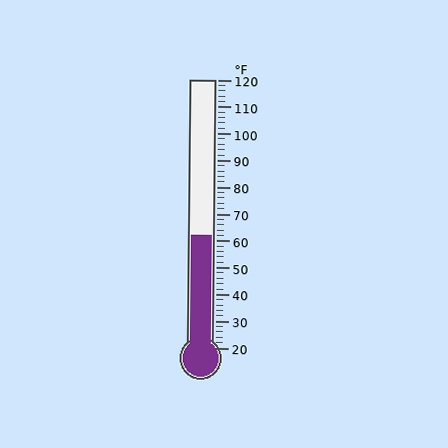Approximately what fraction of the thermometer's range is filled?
The thermometer is filled to approximately 40% of its range.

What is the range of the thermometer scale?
The thermometer scale ranges from 20°F to 120°F.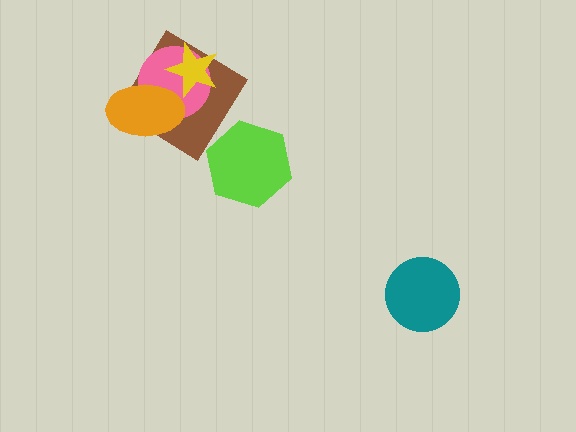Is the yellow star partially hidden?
No, no other shape covers it.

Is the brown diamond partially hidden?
Yes, it is partially covered by another shape.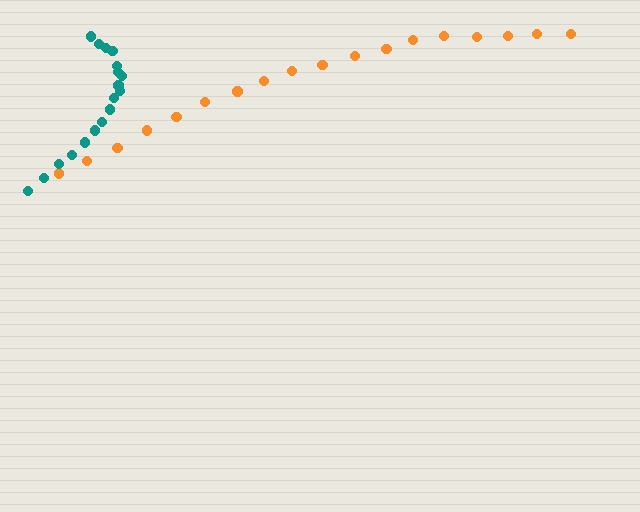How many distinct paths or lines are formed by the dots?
There are 2 distinct paths.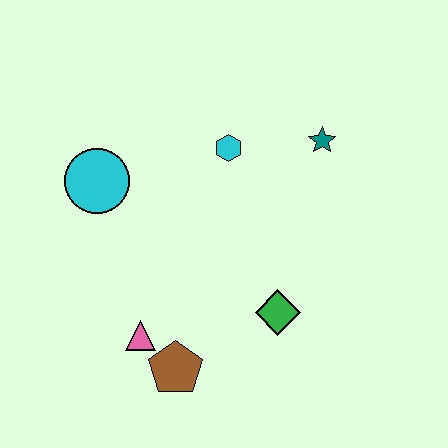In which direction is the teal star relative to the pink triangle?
The teal star is above the pink triangle.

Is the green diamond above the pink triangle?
Yes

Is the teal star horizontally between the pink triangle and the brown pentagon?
No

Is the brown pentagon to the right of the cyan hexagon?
No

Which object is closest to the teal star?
The cyan hexagon is closest to the teal star.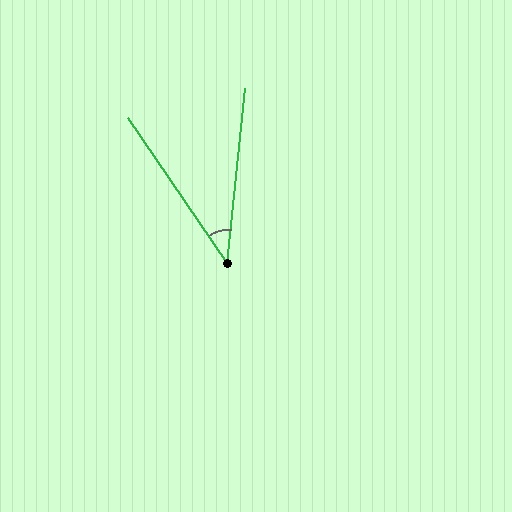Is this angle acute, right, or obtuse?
It is acute.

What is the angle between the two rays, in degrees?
Approximately 40 degrees.